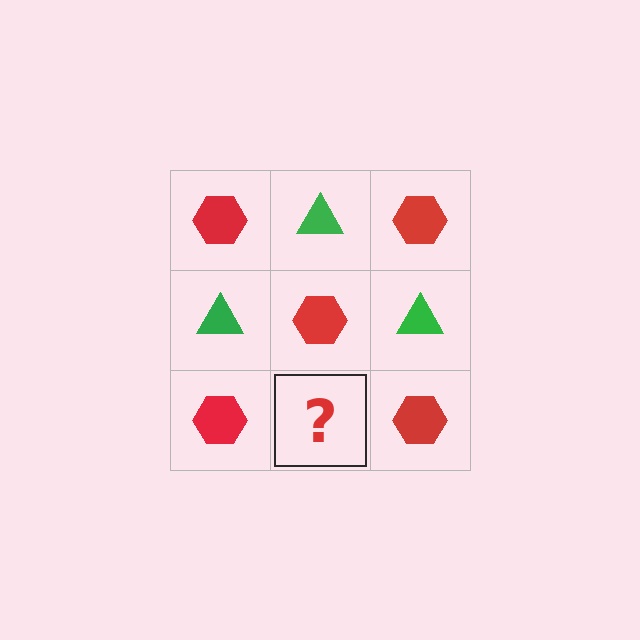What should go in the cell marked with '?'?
The missing cell should contain a green triangle.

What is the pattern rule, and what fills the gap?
The rule is that it alternates red hexagon and green triangle in a checkerboard pattern. The gap should be filled with a green triangle.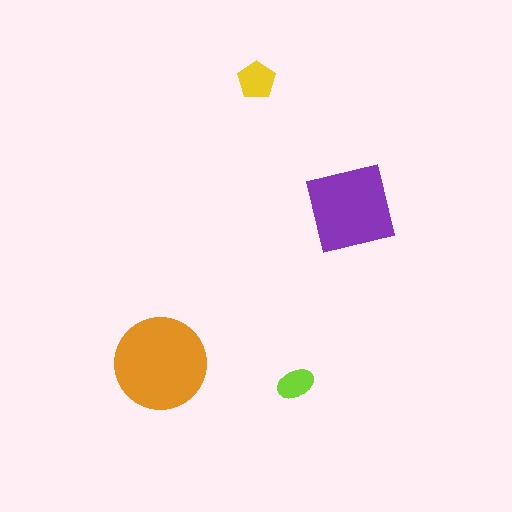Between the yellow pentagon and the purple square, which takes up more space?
The purple square.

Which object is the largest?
The orange circle.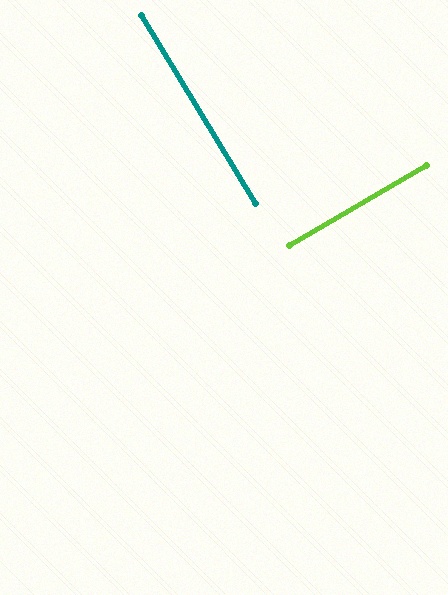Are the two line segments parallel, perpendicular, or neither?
Perpendicular — they meet at approximately 89°.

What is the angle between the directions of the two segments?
Approximately 89 degrees.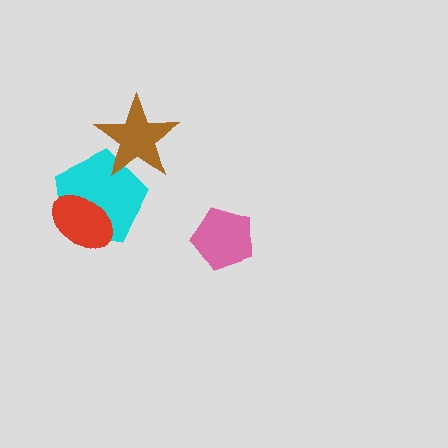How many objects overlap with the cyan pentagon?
2 objects overlap with the cyan pentagon.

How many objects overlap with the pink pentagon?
0 objects overlap with the pink pentagon.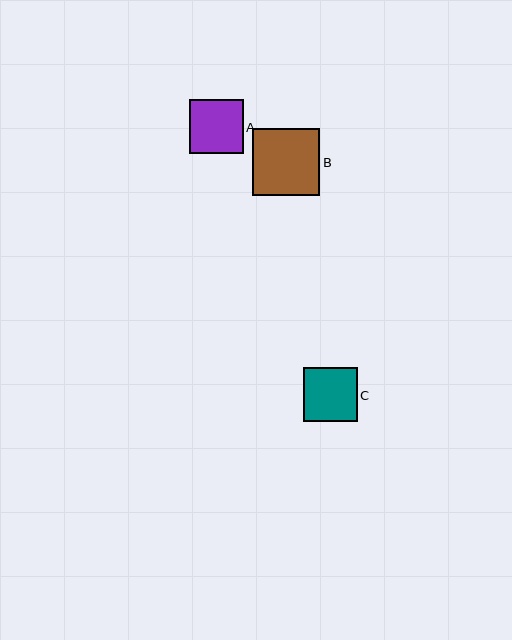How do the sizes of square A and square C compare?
Square A and square C are approximately the same size.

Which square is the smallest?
Square C is the smallest with a size of approximately 53 pixels.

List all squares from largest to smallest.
From largest to smallest: B, A, C.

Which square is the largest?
Square B is the largest with a size of approximately 68 pixels.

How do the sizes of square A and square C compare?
Square A and square C are approximately the same size.